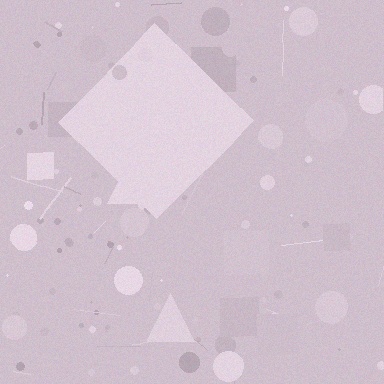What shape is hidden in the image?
A diamond is hidden in the image.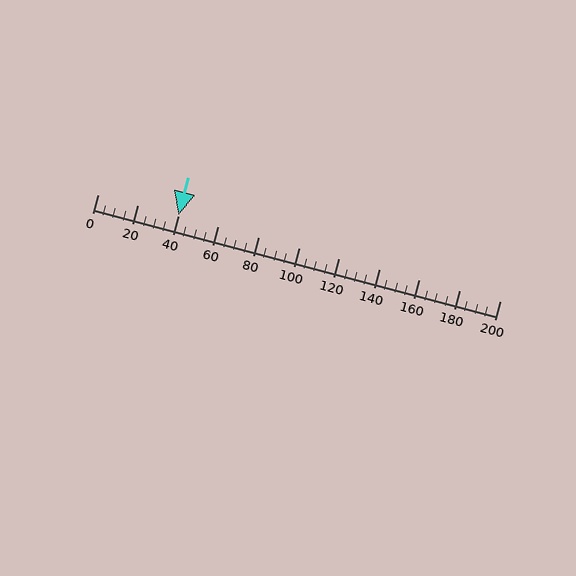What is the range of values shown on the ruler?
The ruler shows values from 0 to 200.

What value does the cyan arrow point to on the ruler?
The cyan arrow points to approximately 40.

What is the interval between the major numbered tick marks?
The major tick marks are spaced 20 units apart.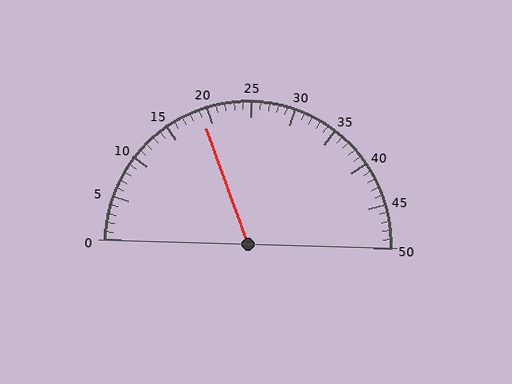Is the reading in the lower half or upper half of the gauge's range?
The reading is in the lower half of the range (0 to 50).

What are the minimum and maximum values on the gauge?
The gauge ranges from 0 to 50.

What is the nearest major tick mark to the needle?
The nearest major tick mark is 20.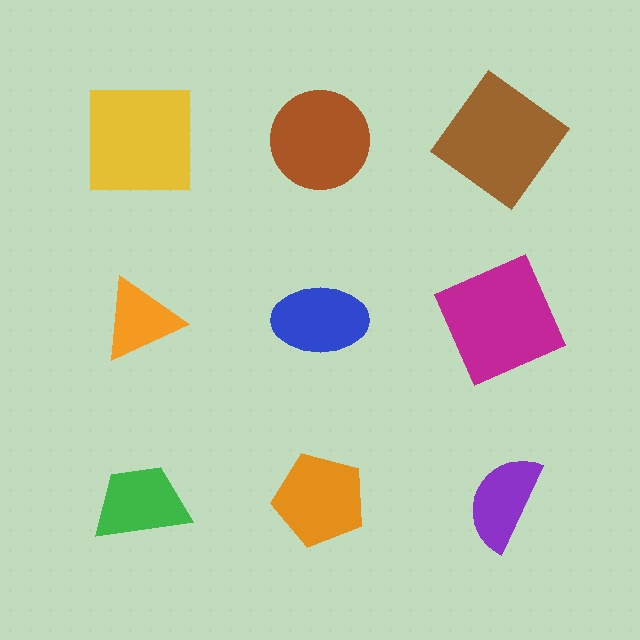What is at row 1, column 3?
A brown diamond.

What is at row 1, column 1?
A yellow square.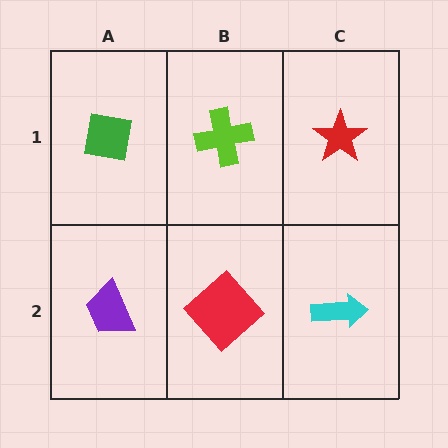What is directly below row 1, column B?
A red diamond.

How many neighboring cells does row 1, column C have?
2.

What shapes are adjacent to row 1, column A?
A purple trapezoid (row 2, column A), a lime cross (row 1, column B).